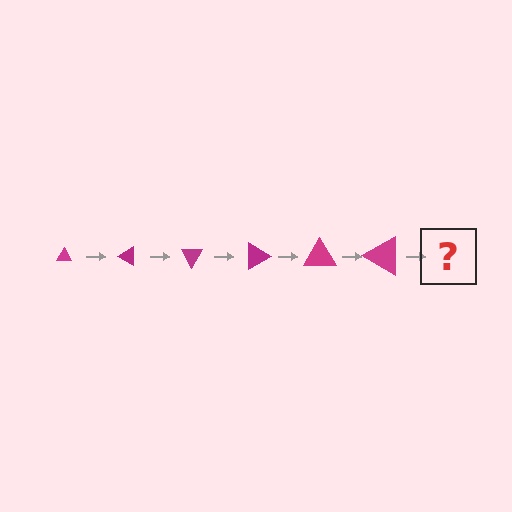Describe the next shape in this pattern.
It should be a triangle, larger than the previous one and rotated 180 degrees from the start.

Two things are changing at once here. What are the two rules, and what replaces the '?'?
The two rules are that the triangle grows larger each step and it rotates 30 degrees each step. The '?' should be a triangle, larger than the previous one and rotated 180 degrees from the start.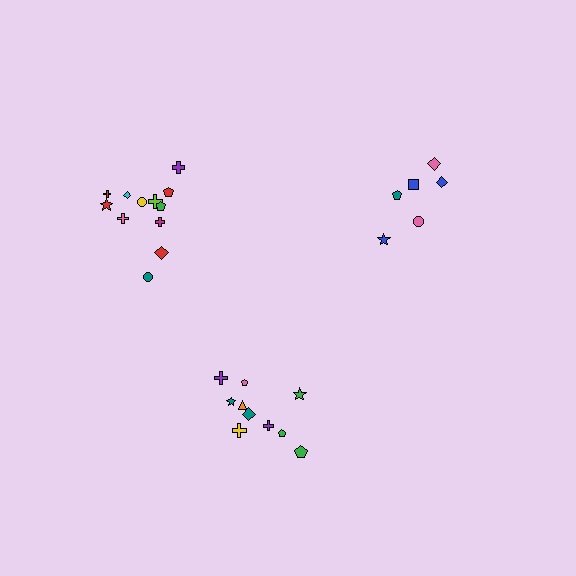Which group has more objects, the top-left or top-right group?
The top-left group.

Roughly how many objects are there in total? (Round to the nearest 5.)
Roughly 30 objects in total.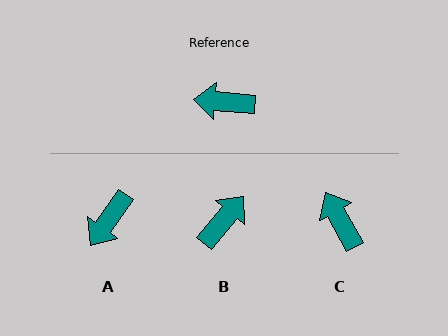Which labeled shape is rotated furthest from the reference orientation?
B, about 125 degrees away.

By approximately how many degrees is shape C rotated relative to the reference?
Approximately 56 degrees clockwise.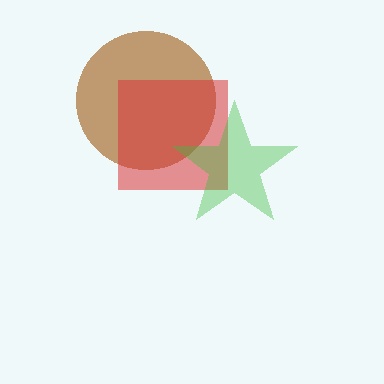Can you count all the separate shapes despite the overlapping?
Yes, there are 3 separate shapes.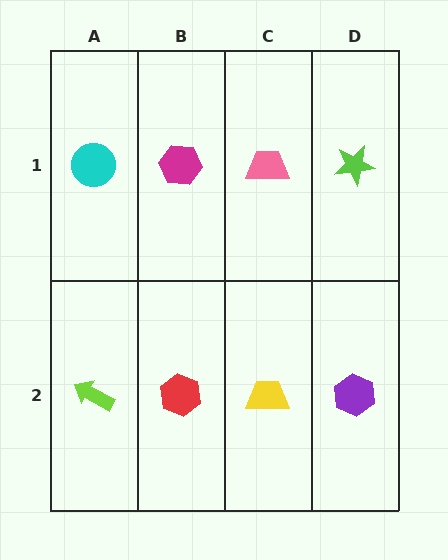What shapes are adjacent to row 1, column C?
A yellow trapezoid (row 2, column C), a magenta hexagon (row 1, column B), a lime star (row 1, column D).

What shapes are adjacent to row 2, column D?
A lime star (row 1, column D), a yellow trapezoid (row 2, column C).